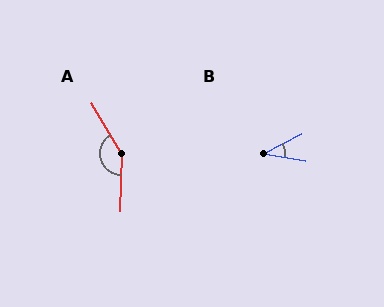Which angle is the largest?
A, at approximately 148 degrees.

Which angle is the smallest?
B, at approximately 37 degrees.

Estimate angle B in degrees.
Approximately 37 degrees.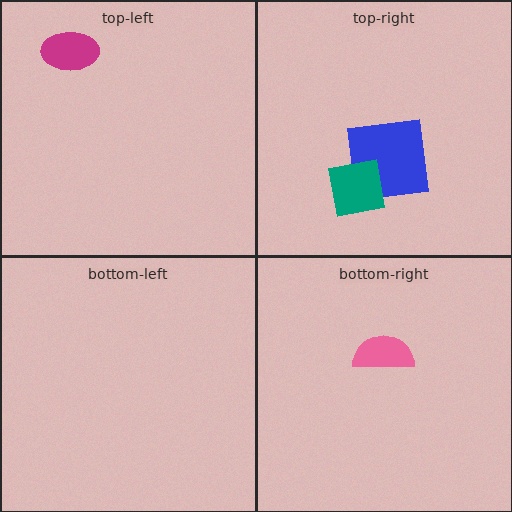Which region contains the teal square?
The top-right region.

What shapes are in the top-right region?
The blue square, the teal square.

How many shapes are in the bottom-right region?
1.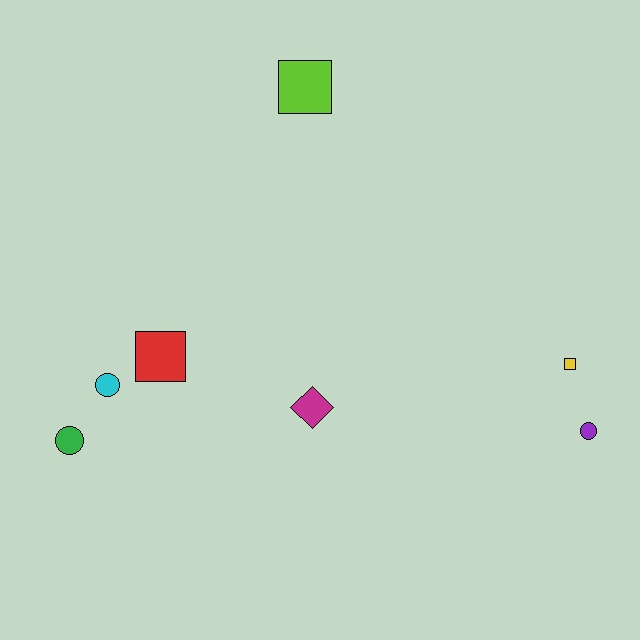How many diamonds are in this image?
There is 1 diamond.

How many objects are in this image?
There are 7 objects.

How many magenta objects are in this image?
There is 1 magenta object.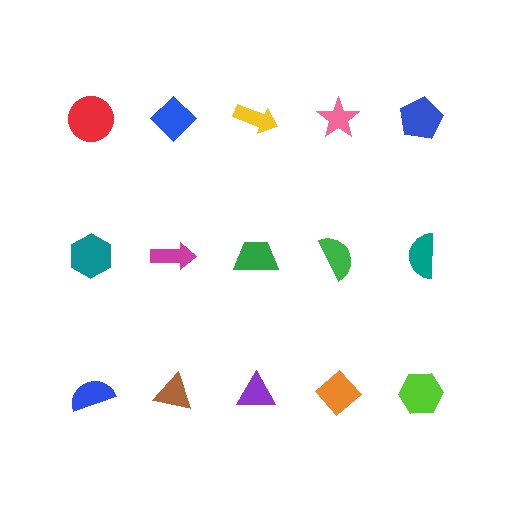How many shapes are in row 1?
5 shapes.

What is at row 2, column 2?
A magenta arrow.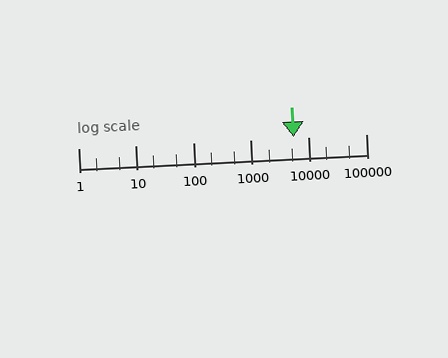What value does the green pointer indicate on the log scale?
The pointer indicates approximately 5500.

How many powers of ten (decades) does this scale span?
The scale spans 5 decades, from 1 to 100000.